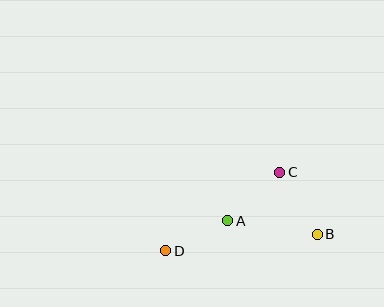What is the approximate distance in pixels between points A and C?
The distance between A and C is approximately 71 pixels.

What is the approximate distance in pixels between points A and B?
The distance between A and B is approximately 90 pixels.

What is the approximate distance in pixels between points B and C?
The distance between B and C is approximately 72 pixels.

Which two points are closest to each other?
Points A and D are closest to each other.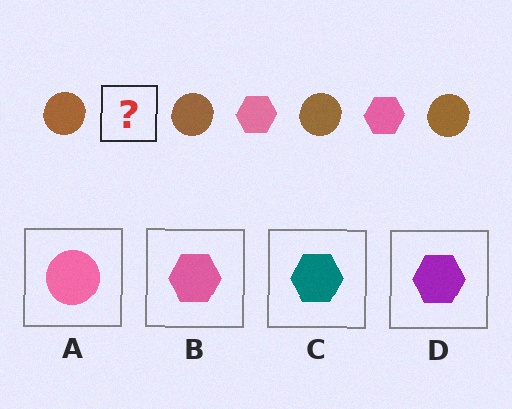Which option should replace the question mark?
Option B.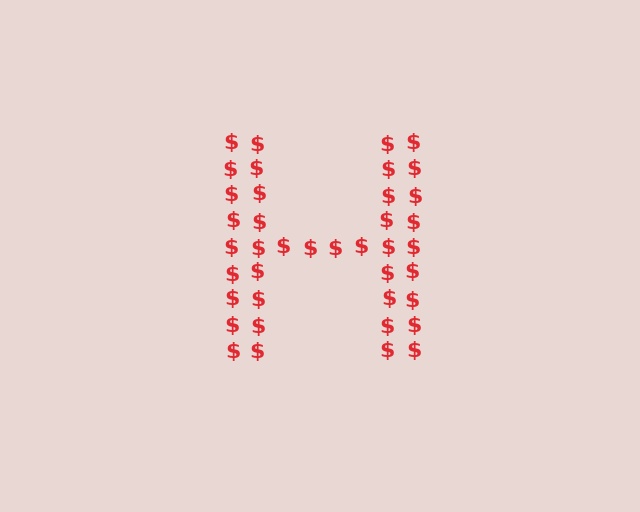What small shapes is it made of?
It is made of small dollar signs.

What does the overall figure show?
The overall figure shows the letter H.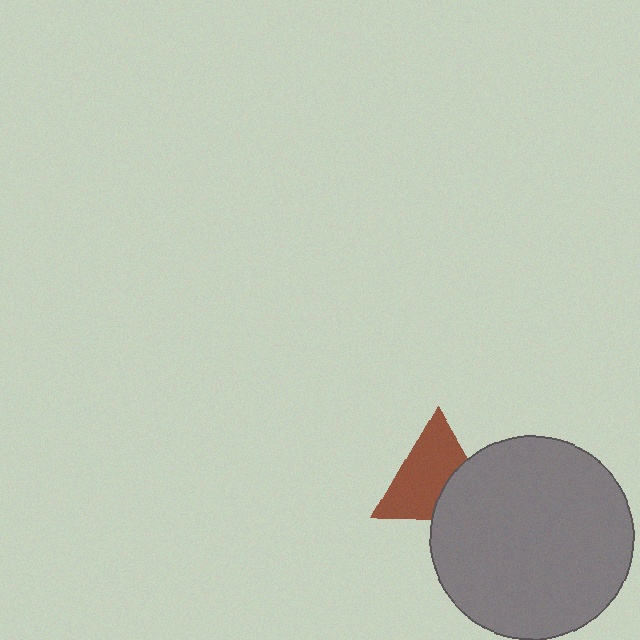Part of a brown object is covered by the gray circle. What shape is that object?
It is a triangle.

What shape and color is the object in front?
The object in front is a gray circle.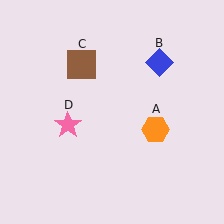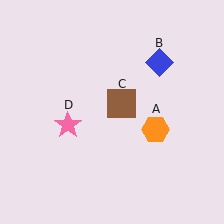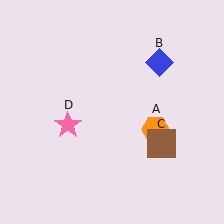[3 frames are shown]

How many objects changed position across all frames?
1 object changed position: brown square (object C).